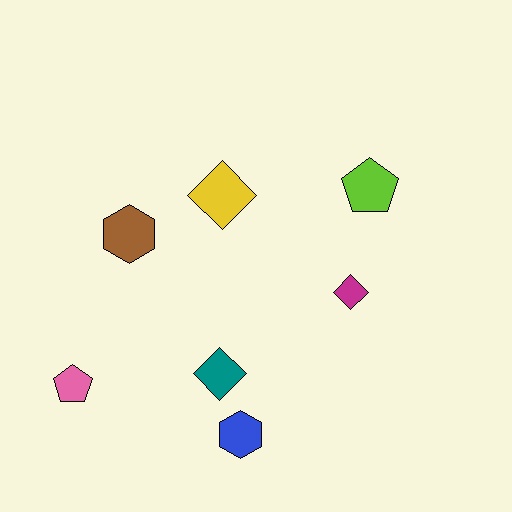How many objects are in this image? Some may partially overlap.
There are 7 objects.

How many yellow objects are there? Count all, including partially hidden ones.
There is 1 yellow object.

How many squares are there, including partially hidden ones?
There are no squares.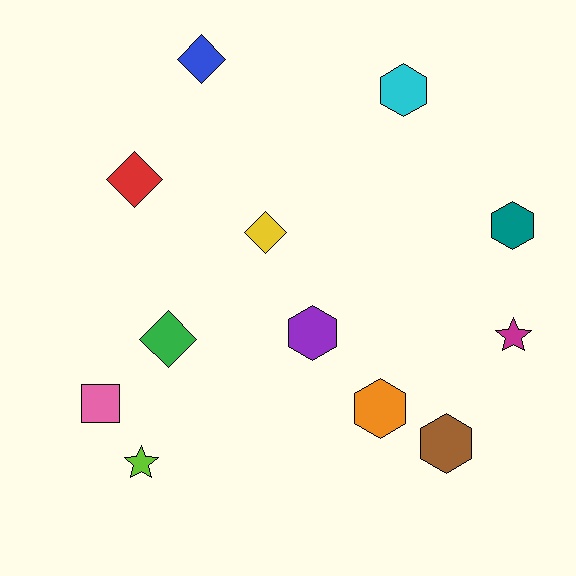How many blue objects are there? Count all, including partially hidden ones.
There is 1 blue object.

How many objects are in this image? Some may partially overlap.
There are 12 objects.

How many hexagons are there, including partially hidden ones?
There are 5 hexagons.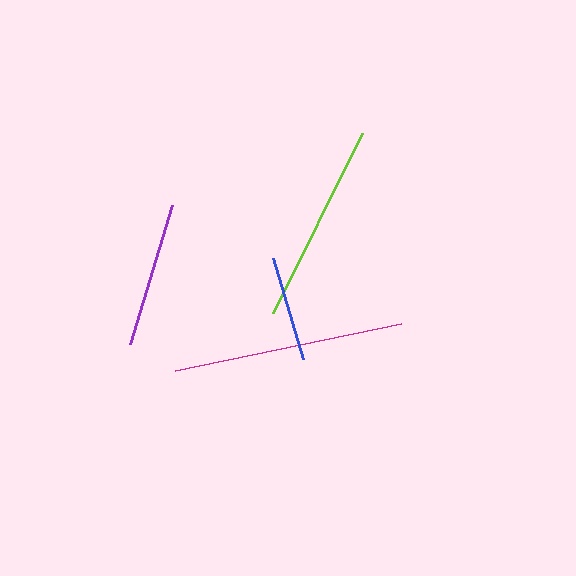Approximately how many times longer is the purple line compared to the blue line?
The purple line is approximately 1.4 times the length of the blue line.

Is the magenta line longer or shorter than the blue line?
The magenta line is longer than the blue line.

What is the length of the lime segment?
The lime segment is approximately 200 pixels long.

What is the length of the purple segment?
The purple segment is approximately 146 pixels long.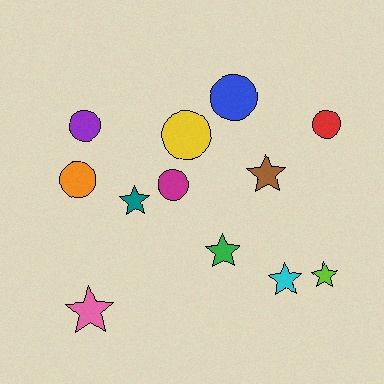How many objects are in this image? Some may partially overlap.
There are 12 objects.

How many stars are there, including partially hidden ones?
There are 6 stars.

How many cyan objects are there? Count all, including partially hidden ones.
There is 1 cyan object.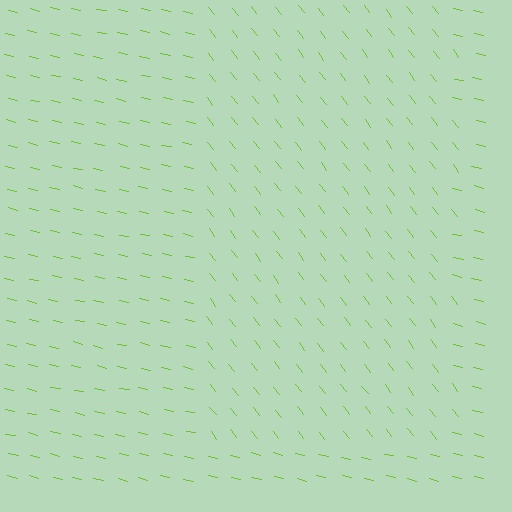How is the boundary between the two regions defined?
The boundary is defined purely by a change in line orientation (approximately 39 degrees difference). All lines are the same color and thickness.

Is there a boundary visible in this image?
Yes, there is a texture boundary formed by a change in line orientation.